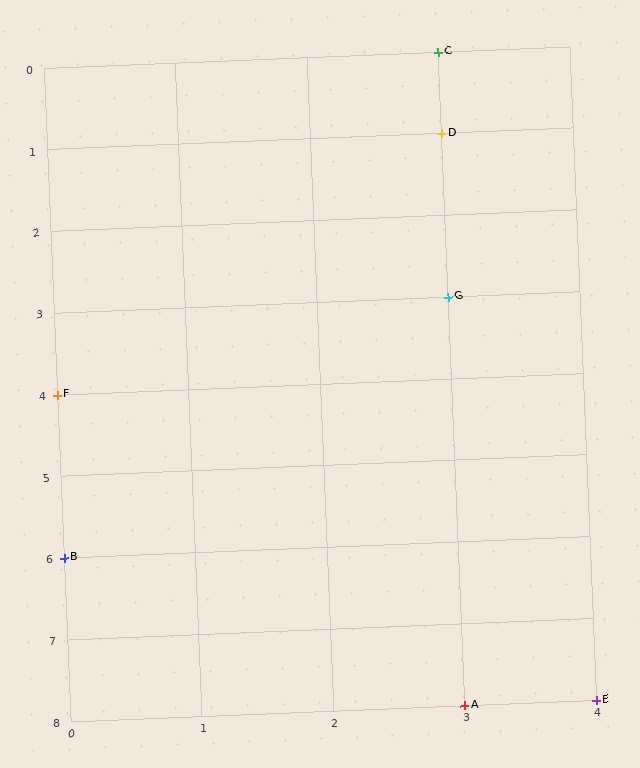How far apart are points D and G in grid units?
Points D and G are 2 rows apart.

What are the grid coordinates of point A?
Point A is at grid coordinates (3, 8).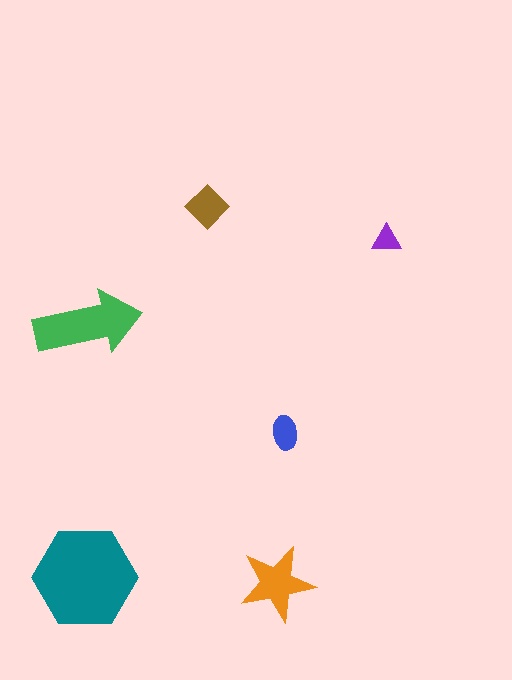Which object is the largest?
The teal hexagon.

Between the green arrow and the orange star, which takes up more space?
The green arrow.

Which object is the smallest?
The purple triangle.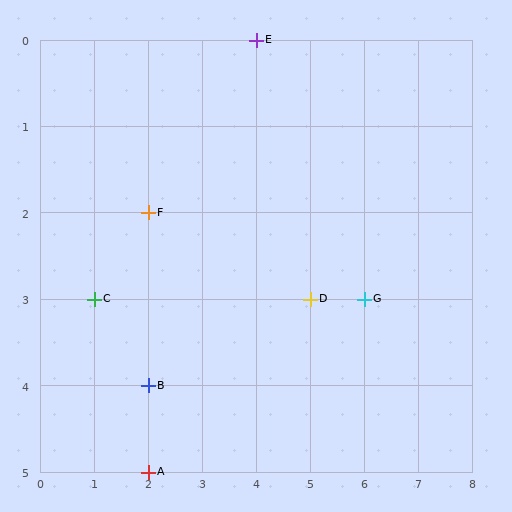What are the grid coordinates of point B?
Point B is at grid coordinates (2, 4).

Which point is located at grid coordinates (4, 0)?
Point E is at (4, 0).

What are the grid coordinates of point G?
Point G is at grid coordinates (6, 3).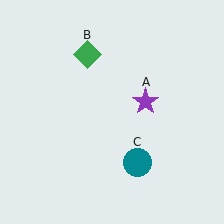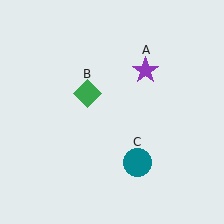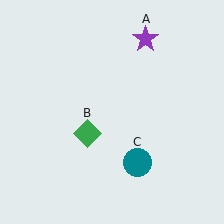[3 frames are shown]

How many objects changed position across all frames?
2 objects changed position: purple star (object A), green diamond (object B).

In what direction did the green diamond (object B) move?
The green diamond (object B) moved down.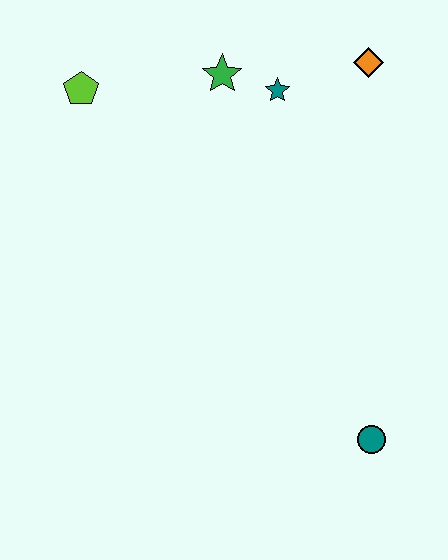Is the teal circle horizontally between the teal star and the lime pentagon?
No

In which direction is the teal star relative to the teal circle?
The teal star is above the teal circle.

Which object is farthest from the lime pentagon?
The teal circle is farthest from the lime pentagon.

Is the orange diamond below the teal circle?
No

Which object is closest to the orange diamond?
The teal star is closest to the orange diamond.